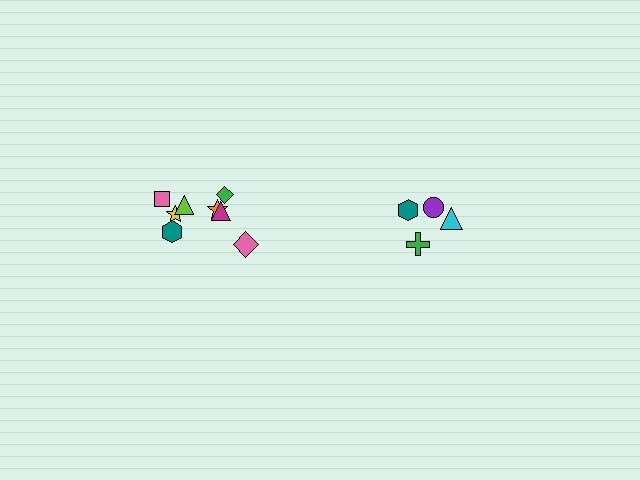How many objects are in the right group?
There are 4 objects.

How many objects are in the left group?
There are 8 objects.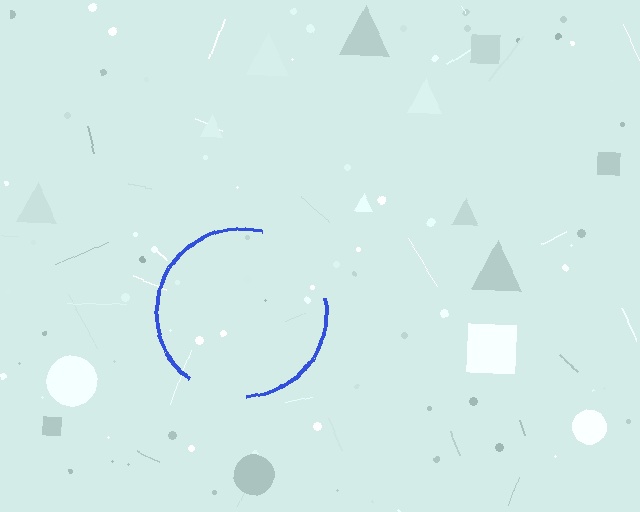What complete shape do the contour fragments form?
The contour fragments form a circle.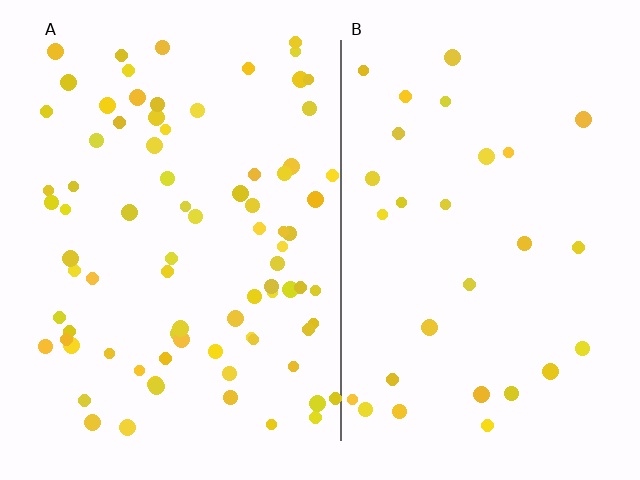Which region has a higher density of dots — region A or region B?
A (the left).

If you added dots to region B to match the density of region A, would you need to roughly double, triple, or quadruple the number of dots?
Approximately triple.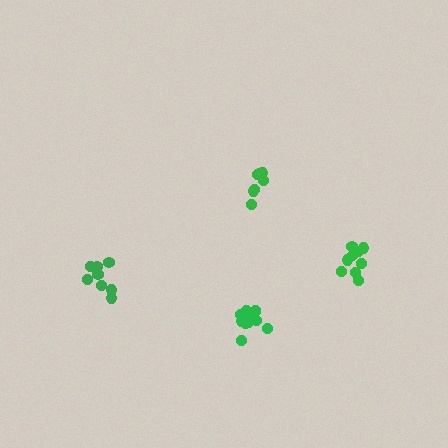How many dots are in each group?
Group 1: 7 dots, Group 2: 8 dots, Group 3: 9 dots, Group 4: 12 dots (36 total).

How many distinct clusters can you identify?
There are 4 distinct clusters.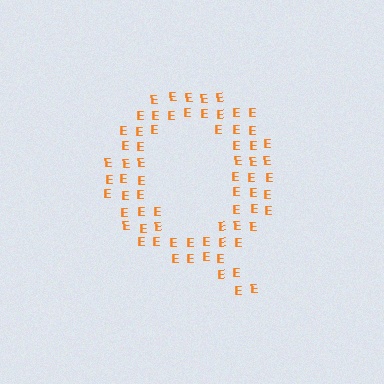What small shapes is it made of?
It is made of small letter E's.